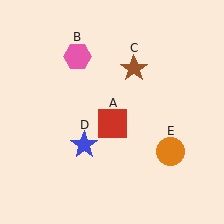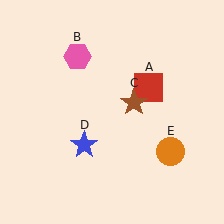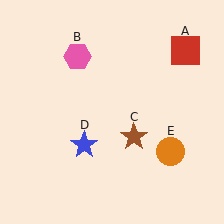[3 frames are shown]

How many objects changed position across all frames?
2 objects changed position: red square (object A), brown star (object C).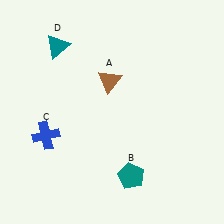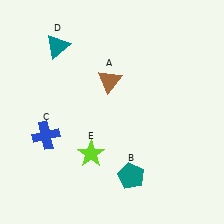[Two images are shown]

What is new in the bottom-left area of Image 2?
A lime star (E) was added in the bottom-left area of Image 2.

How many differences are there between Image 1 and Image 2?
There is 1 difference between the two images.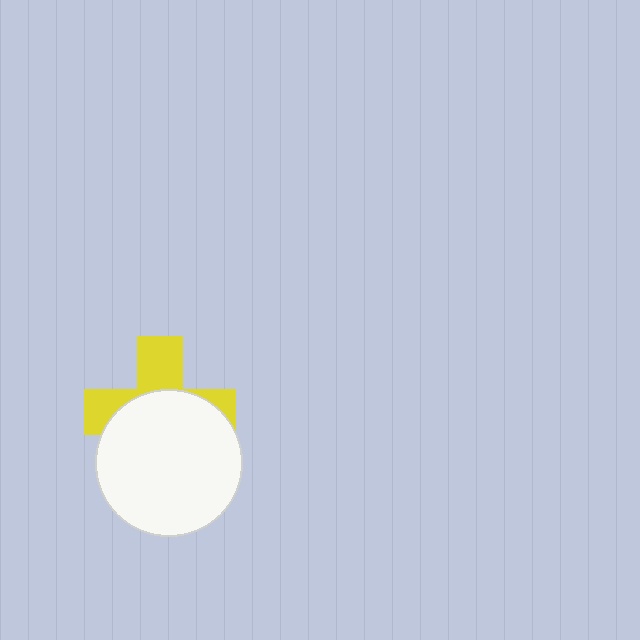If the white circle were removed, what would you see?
You would see the complete yellow cross.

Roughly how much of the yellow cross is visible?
A small part of it is visible (roughly 41%).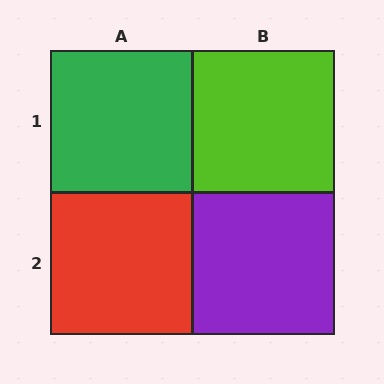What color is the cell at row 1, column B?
Lime.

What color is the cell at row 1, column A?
Green.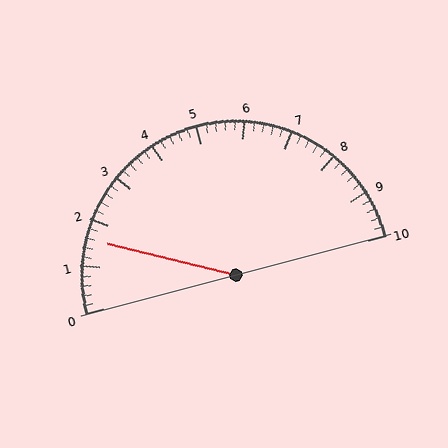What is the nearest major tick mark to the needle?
The nearest major tick mark is 2.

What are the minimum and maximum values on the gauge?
The gauge ranges from 0 to 10.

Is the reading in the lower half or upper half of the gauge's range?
The reading is in the lower half of the range (0 to 10).